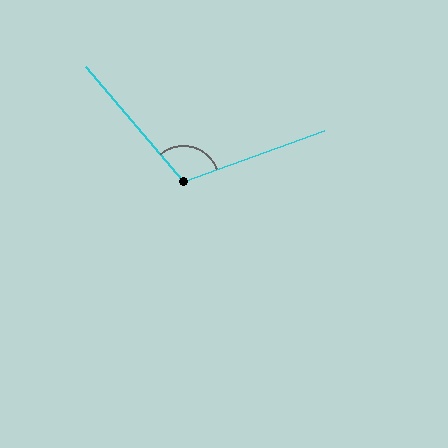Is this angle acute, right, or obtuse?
It is obtuse.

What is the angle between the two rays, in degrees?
Approximately 111 degrees.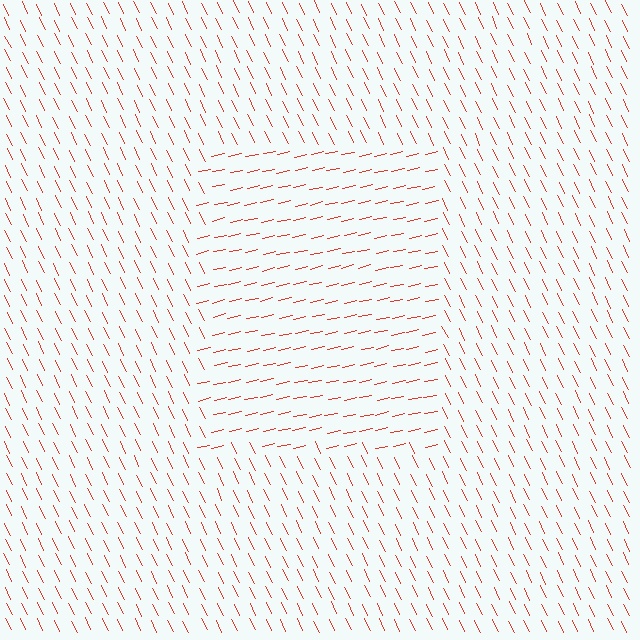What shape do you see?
I see a rectangle.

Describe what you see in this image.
The image is filled with small red line segments. A rectangle region in the image has lines oriented differently from the surrounding lines, creating a visible texture boundary.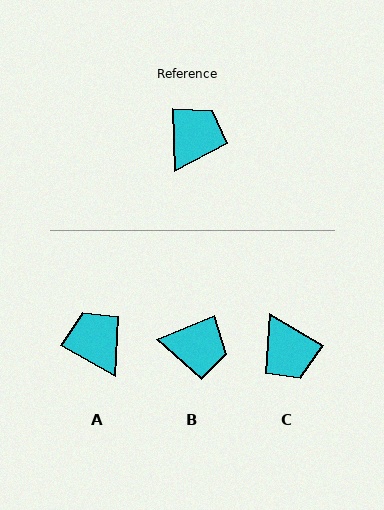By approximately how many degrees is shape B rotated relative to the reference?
Approximately 69 degrees clockwise.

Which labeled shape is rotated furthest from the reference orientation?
C, about 122 degrees away.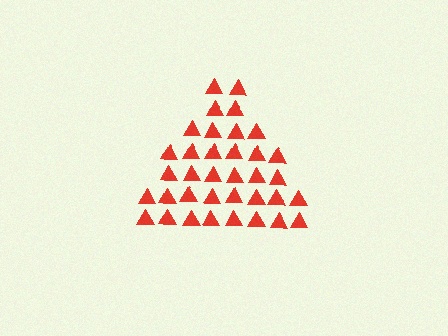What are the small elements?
The small elements are triangles.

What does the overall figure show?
The overall figure shows a triangle.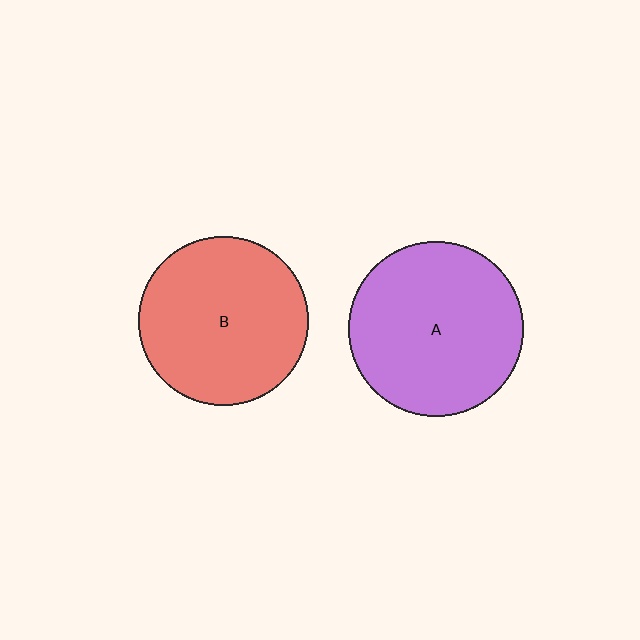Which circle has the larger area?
Circle A (purple).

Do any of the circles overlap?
No, none of the circles overlap.